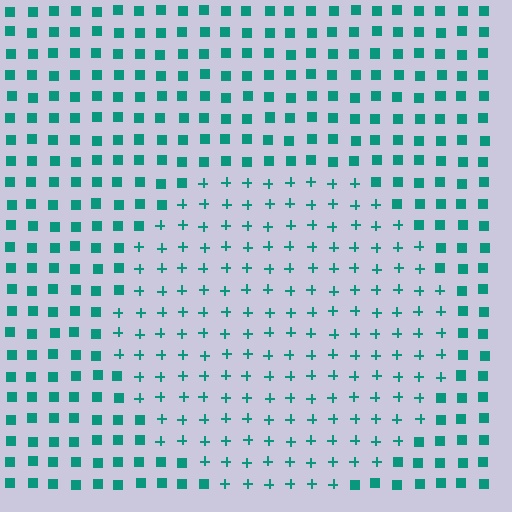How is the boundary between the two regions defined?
The boundary is defined by a change in element shape: plus signs inside vs. squares outside. All elements share the same color and spacing.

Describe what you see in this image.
The image is filled with small teal elements arranged in a uniform grid. A circle-shaped region contains plus signs, while the surrounding area contains squares. The boundary is defined purely by the change in element shape.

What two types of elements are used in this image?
The image uses plus signs inside the circle region and squares outside it.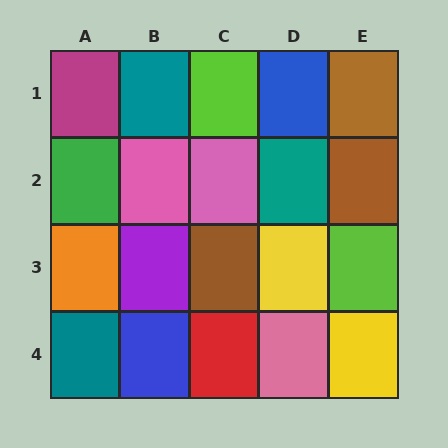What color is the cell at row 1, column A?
Magenta.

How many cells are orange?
1 cell is orange.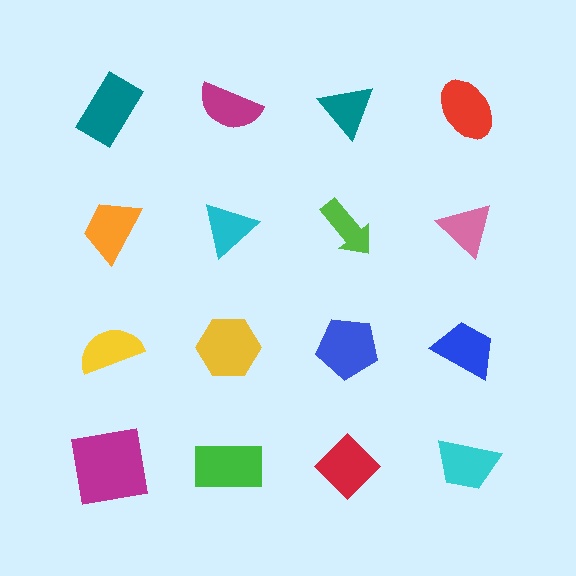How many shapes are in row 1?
4 shapes.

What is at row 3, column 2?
A yellow hexagon.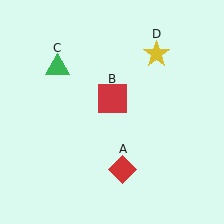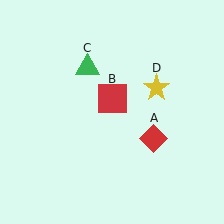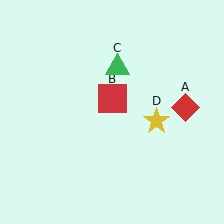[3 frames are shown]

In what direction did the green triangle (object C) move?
The green triangle (object C) moved right.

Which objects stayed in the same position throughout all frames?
Red square (object B) remained stationary.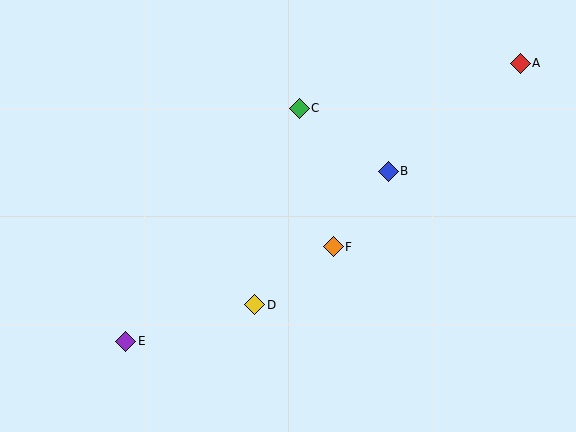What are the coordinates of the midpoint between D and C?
The midpoint between D and C is at (277, 207).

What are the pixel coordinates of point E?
Point E is at (126, 341).